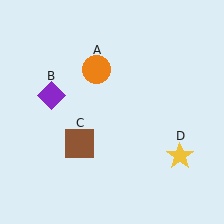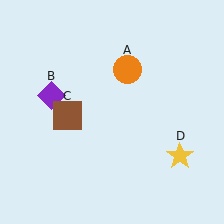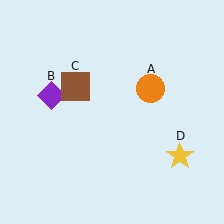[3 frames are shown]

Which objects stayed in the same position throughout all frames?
Purple diamond (object B) and yellow star (object D) remained stationary.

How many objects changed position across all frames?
2 objects changed position: orange circle (object A), brown square (object C).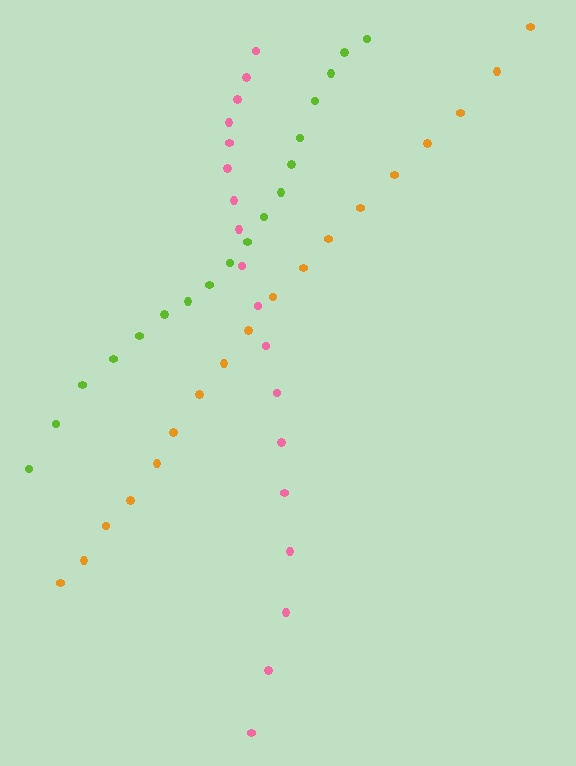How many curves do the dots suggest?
There are 3 distinct paths.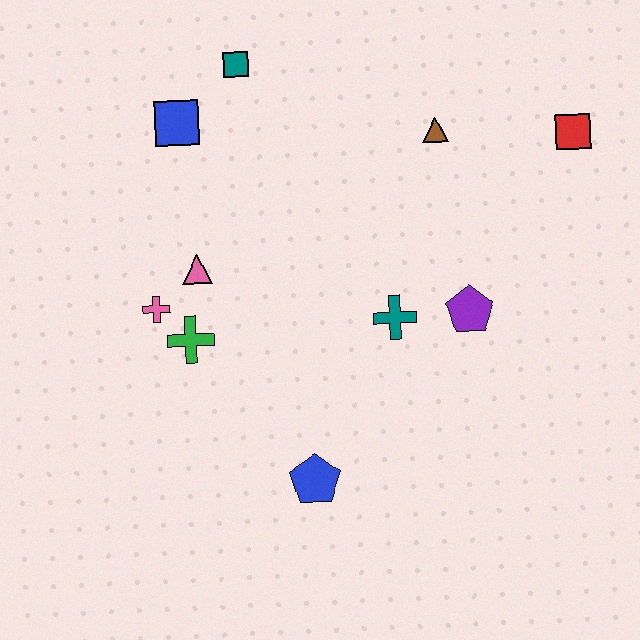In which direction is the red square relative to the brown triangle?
The red square is to the right of the brown triangle.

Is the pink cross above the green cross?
Yes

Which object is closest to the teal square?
The blue square is closest to the teal square.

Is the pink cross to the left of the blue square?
Yes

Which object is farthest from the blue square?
The red square is farthest from the blue square.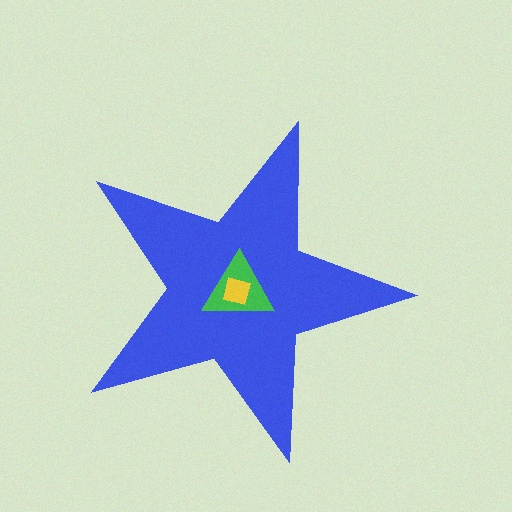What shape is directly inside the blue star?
The green triangle.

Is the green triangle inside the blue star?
Yes.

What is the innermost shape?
The yellow square.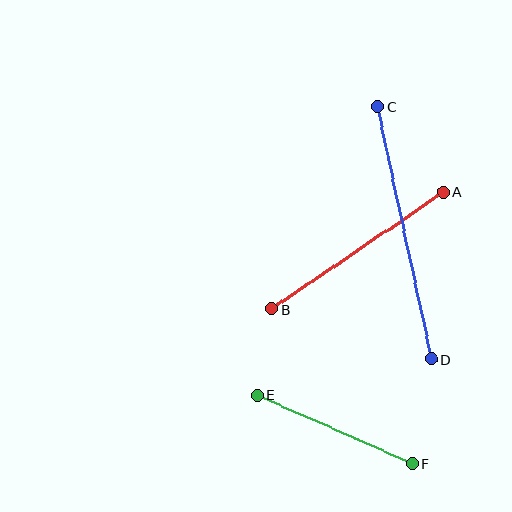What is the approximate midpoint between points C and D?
The midpoint is at approximately (404, 233) pixels.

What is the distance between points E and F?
The distance is approximately 170 pixels.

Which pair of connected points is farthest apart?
Points C and D are farthest apart.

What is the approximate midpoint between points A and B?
The midpoint is at approximately (358, 250) pixels.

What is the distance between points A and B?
The distance is approximately 208 pixels.